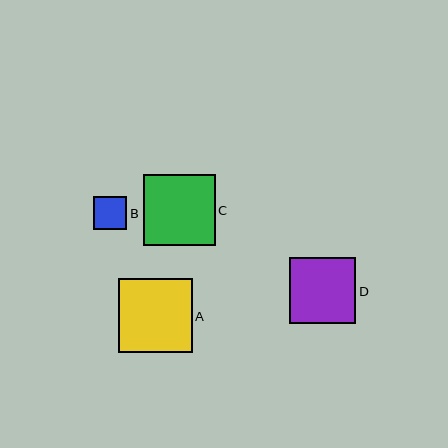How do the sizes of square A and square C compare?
Square A and square C are approximately the same size.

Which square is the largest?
Square A is the largest with a size of approximately 73 pixels.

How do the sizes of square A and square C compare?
Square A and square C are approximately the same size.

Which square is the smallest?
Square B is the smallest with a size of approximately 34 pixels.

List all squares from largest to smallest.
From largest to smallest: A, C, D, B.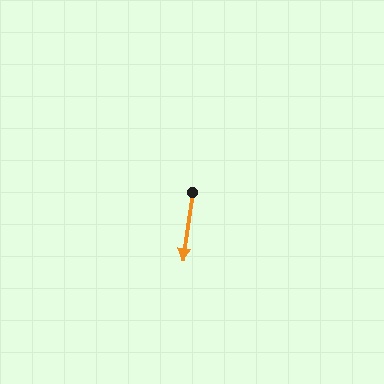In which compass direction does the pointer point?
South.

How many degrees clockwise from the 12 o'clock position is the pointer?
Approximately 188 degrees.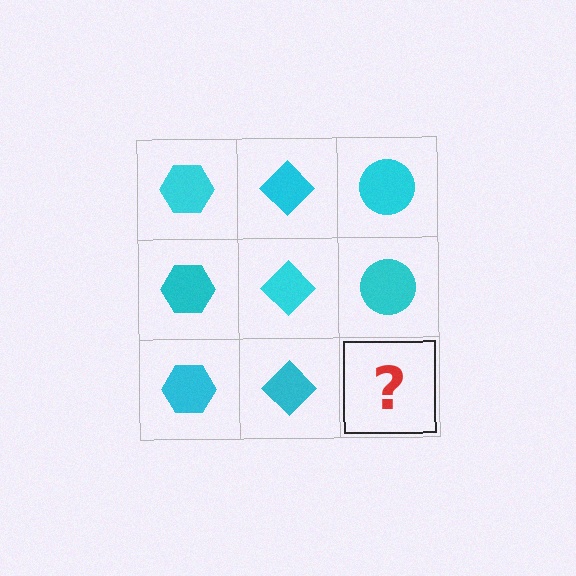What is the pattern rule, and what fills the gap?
The rule is that each column has a consistent shape. The gap should be filled with a cyan circle.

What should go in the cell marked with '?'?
The missing cell should contain a cyan circle.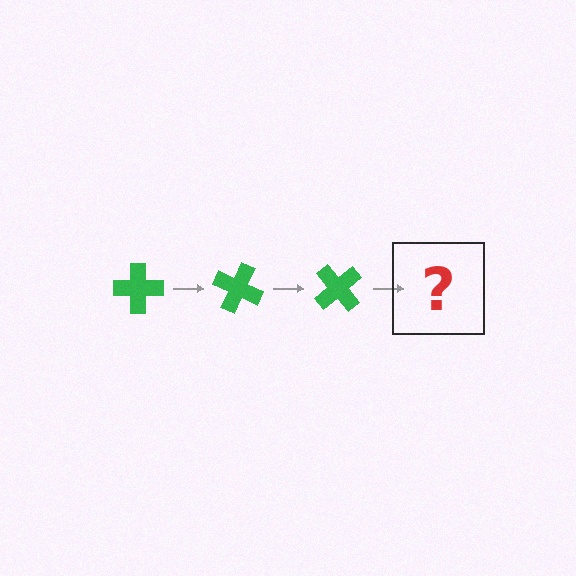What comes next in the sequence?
The next element should be a green cross rotated 75 degrees.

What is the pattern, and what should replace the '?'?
The pattern is that the cross rotates 25 degrees each step. The '?' should be a green cross rotated 75 degrees.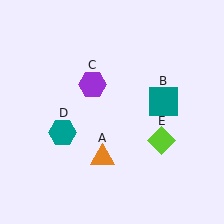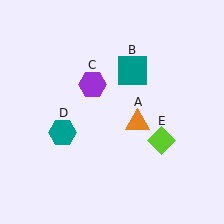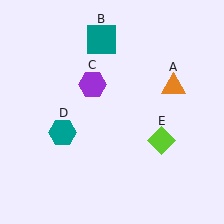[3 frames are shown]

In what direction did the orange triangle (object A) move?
The orange triangle (object A) moved up and to the right.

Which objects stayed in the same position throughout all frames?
Purple hexagon (object C) and teal hexagon (object D) and lime diamond (object E) remained stationary.